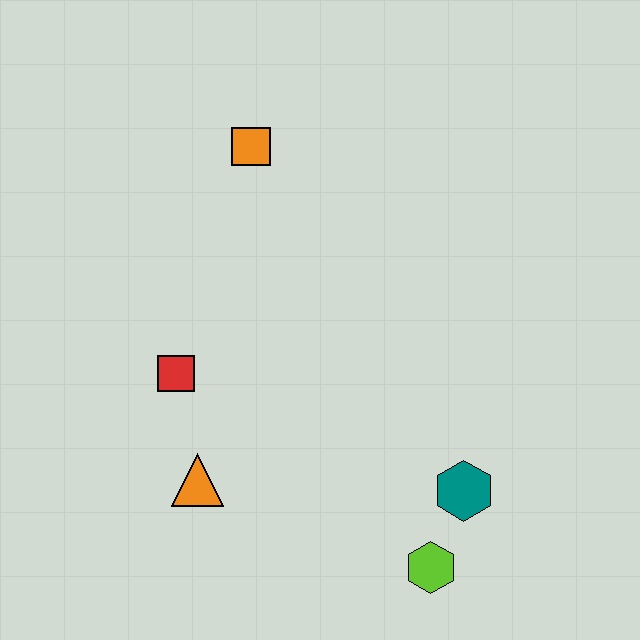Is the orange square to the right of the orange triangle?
Yes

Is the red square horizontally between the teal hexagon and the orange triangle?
No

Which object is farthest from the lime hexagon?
The orange square is farthest from the lime hexagon.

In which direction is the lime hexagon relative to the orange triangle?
The lime hexagon is to the right of the orange triangle.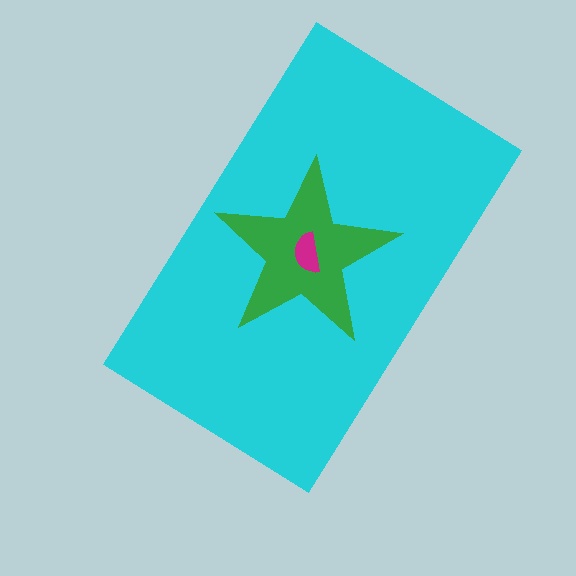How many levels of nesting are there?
3.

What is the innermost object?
The magenta semicircle.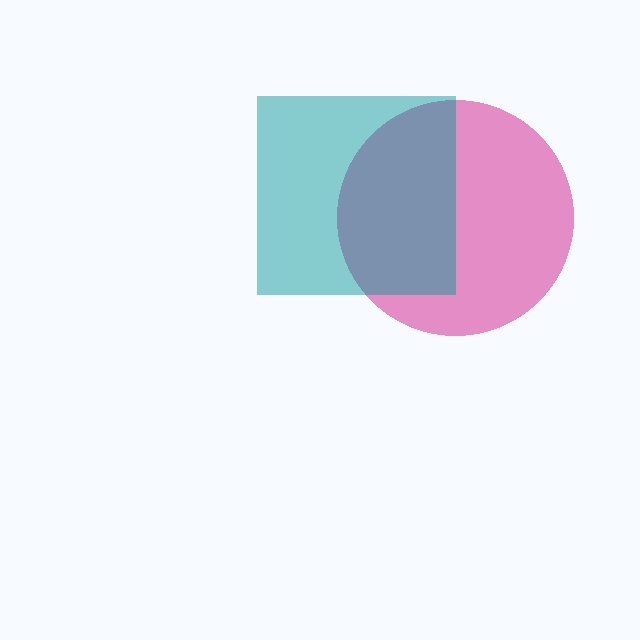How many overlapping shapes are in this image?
There are 2 overlapping shapes in the image.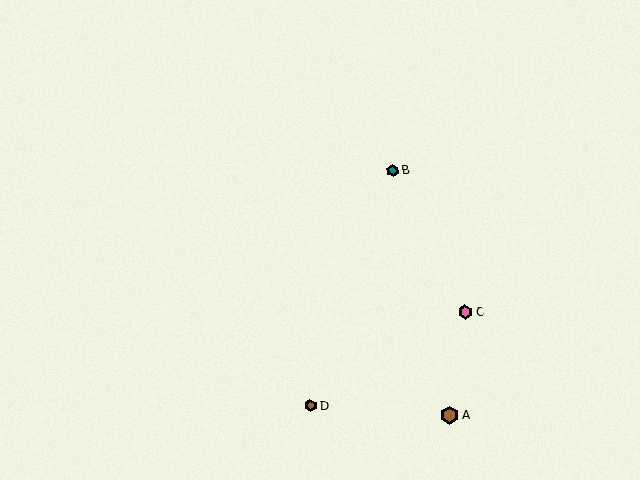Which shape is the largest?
The brown hexagon (labeled A) is the largest.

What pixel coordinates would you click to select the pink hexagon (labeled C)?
Click at (465, 312) to select the pink hexagon C.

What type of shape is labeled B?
Shape B is a teal hexagon.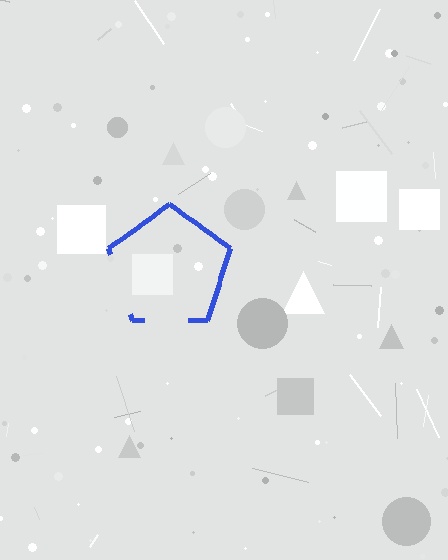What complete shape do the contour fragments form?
The contour fragments form a pentagon.